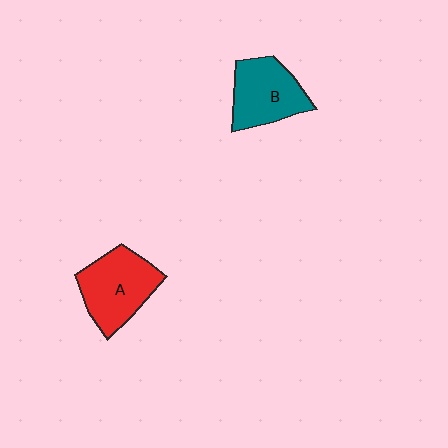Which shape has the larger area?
Shape A (red).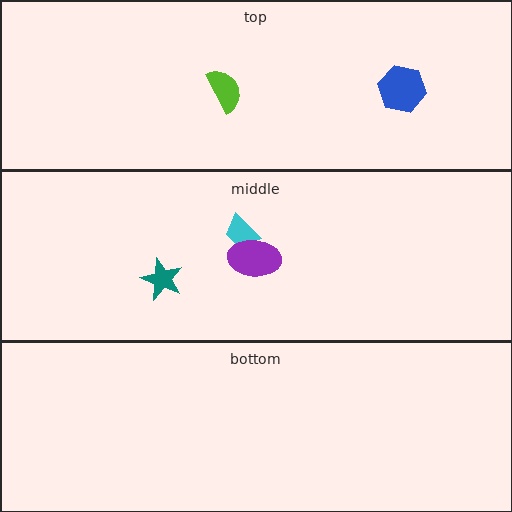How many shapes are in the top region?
2.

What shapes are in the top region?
The blue hexagon, the lime semicircle.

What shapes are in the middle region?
The cyan trapezoid, the purple ellipse, the teal star.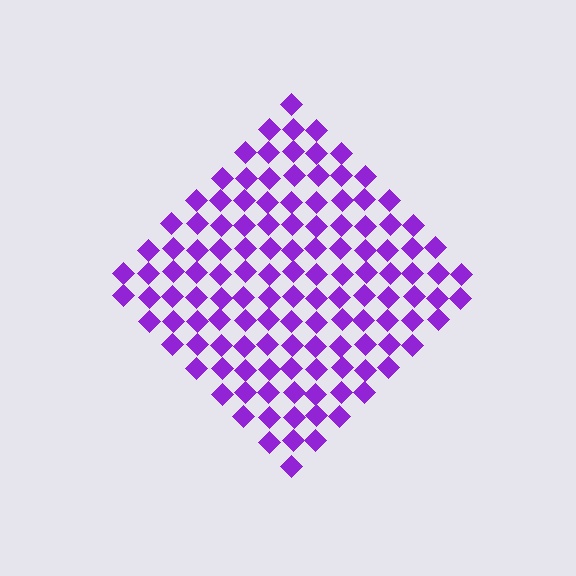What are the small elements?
The small elements are diamonds.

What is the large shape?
The large shape is a diamond.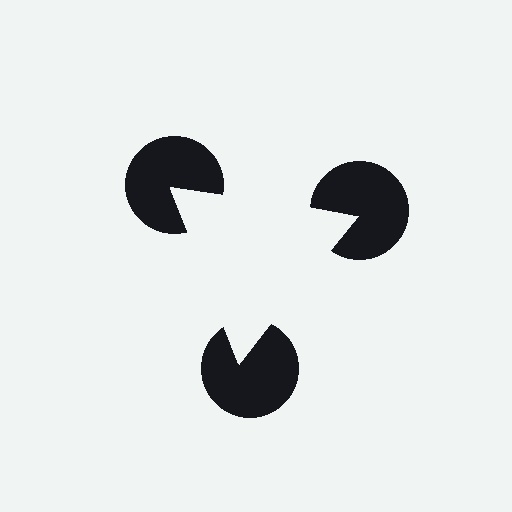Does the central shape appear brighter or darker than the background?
It typically appears slightly brighter than the background, even though no actual brightness change is drawn.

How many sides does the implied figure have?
3 sides.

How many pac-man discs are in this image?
There are 3 — one at each vertex of the illusory triangle.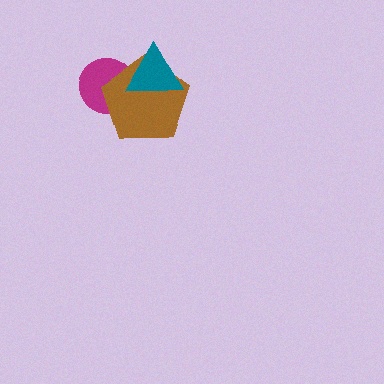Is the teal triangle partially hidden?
No, no other shape covers it.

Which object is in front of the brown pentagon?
The teal triangle is in front of the brown pentagon.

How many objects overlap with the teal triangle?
2 objects overlap with the teal triangle.